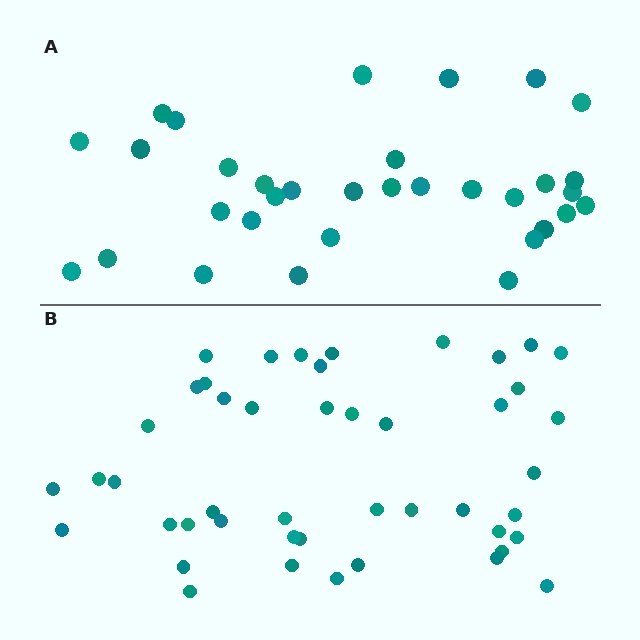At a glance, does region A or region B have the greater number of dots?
Region B (the bottom region) has more dots.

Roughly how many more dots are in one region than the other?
Region B has approximately 15 more dots than region A.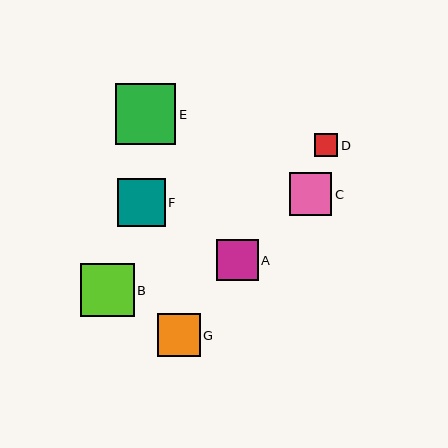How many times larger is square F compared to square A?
Square F is approximately 1.2 times the size of square A.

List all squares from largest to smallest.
From largest to smallest: E, B, F, G, C, A, D.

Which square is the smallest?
Square D is the smallest with a size of approximately 23 pixels.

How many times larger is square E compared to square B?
Square E is approximately 1.1 times the size of square B.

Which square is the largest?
Square E is the largest with a size of approximately 61 pixels.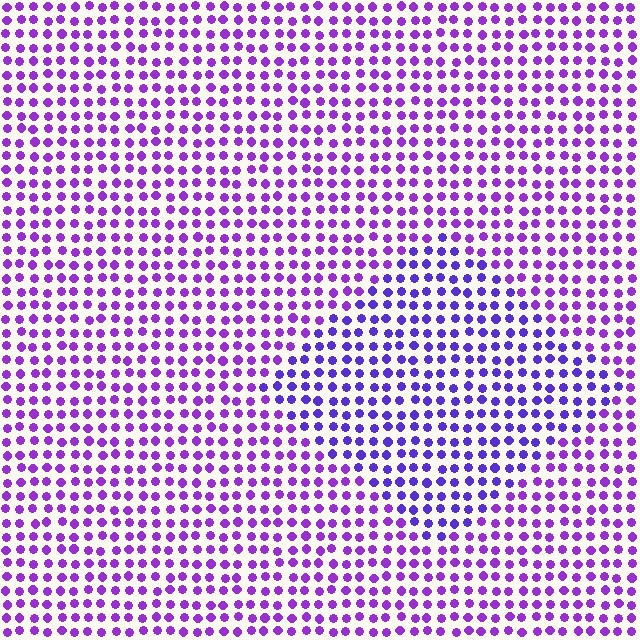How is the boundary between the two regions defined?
The boundary is defined purely by a slight shift in hue (about 25 degrees). Spacing, size, and orientation are identical on both sides.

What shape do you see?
I see a diamond.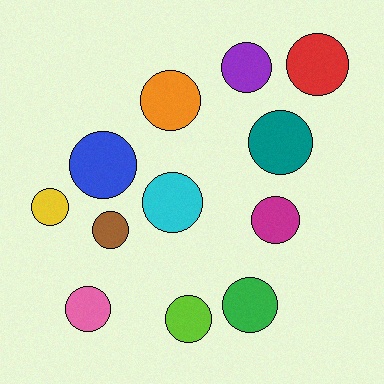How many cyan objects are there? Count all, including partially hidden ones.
There is 1 cyan object.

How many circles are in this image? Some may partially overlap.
There are 12 circles.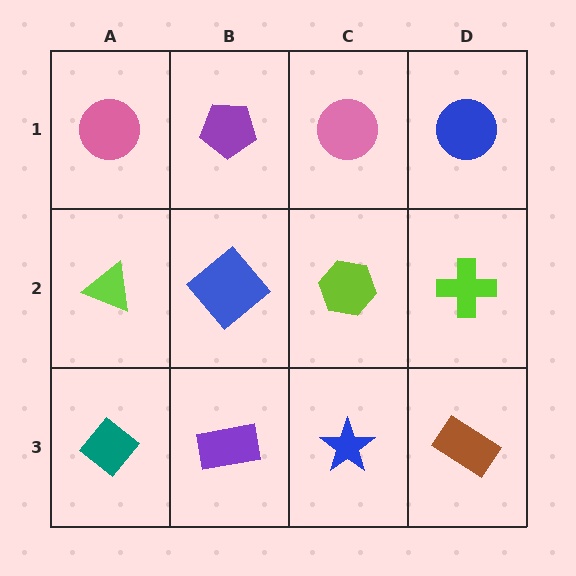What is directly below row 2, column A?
A teal diamond.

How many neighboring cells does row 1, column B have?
3.